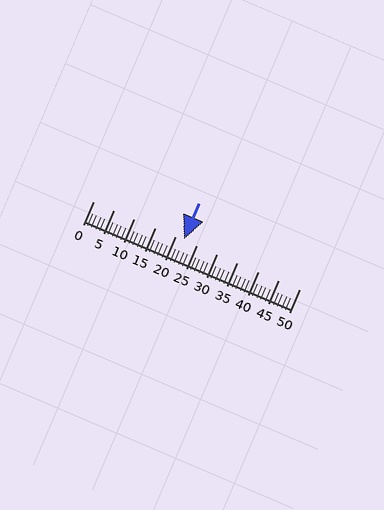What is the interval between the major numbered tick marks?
The major tick marks are spaced 5 units apart.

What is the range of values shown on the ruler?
The ruler shows values from 0 to 50.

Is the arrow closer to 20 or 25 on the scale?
The arrow is closer to 20.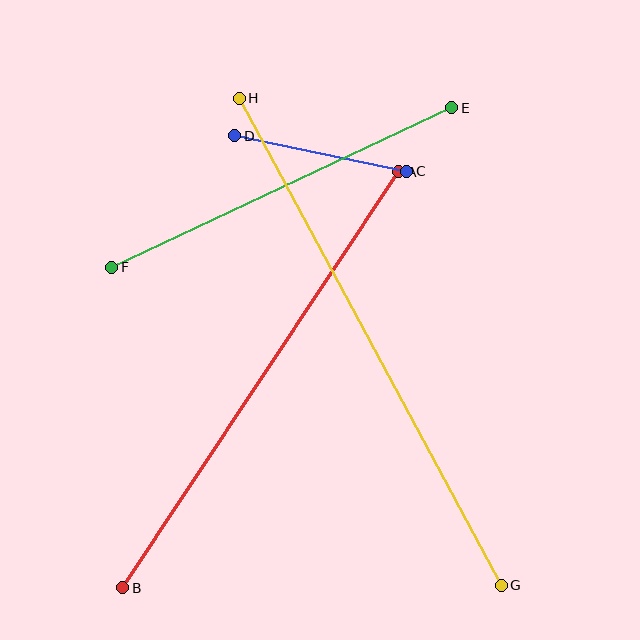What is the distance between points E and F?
The distance is approximately 376 pixels.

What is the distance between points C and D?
The distance is approximately 176 pixels.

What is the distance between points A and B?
The distance is approximately 499 pixels.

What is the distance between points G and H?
The distance is approximately 553 pixels.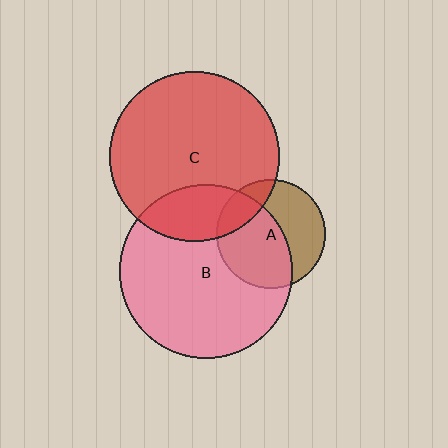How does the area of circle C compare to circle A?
Approximately 2.4 times.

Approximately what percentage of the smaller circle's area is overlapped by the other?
Approximately 55%.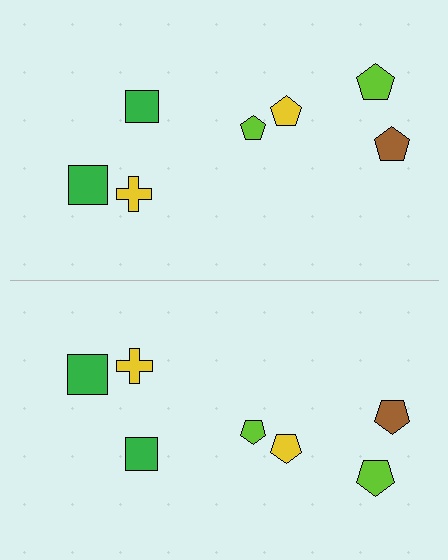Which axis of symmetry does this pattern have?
The pattern has a horizontal axis of symmetry running through the center of the image.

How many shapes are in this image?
There are 14 shapes in this image.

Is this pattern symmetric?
Yes, this pattern has bilateral (reflection) symmetry.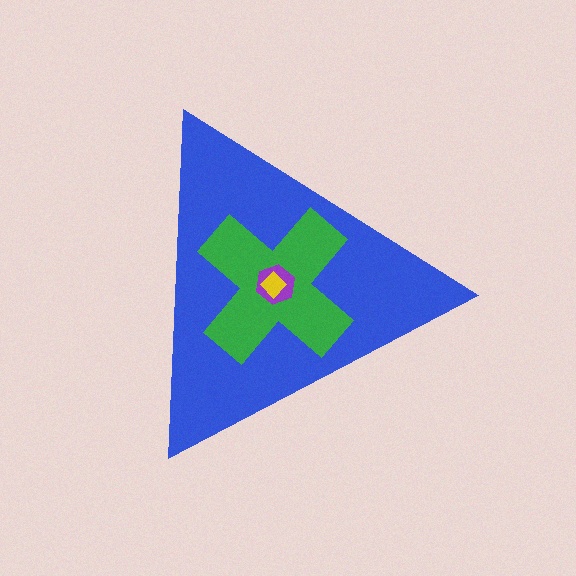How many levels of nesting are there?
4.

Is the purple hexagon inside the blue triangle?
Yes.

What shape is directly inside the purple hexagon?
The yellow diamond.